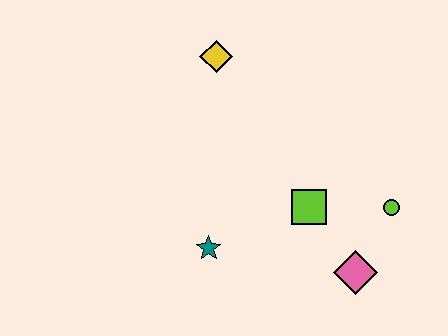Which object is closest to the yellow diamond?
The lime square is closest to the yellow diamond.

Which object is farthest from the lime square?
The yellow diamond is farthest from the lime square.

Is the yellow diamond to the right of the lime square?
No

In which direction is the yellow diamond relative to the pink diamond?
The yellow diamond is above the pink diamond.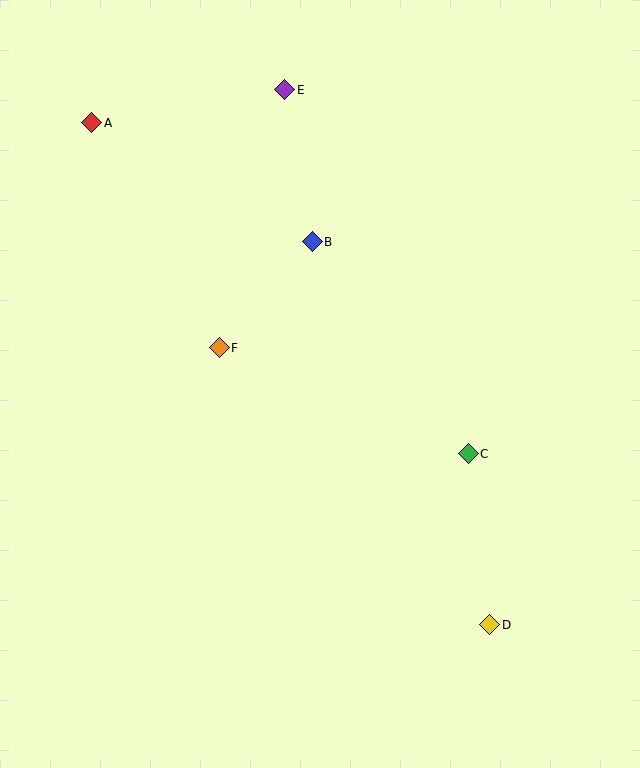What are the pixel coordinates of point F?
Point F is at (219, 348).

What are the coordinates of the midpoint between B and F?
The midpoint between B and F is at (266, 295).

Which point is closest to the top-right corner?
Point E is closest to the top-right corner.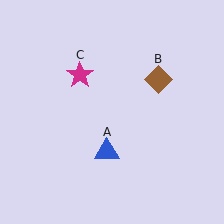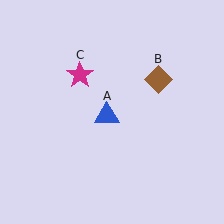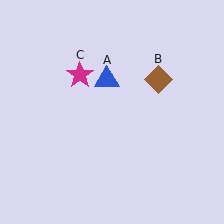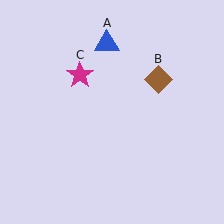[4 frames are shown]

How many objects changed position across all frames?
1 object changed position: blue triangle (object A).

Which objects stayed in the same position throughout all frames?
Brown diamond (object B) and magenta star (object C) remained stationary.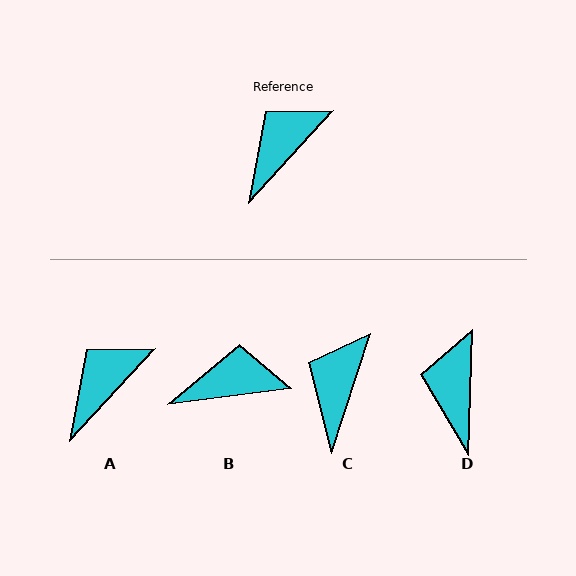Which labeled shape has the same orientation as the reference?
A.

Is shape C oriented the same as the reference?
No, it is off by about 24 degrees.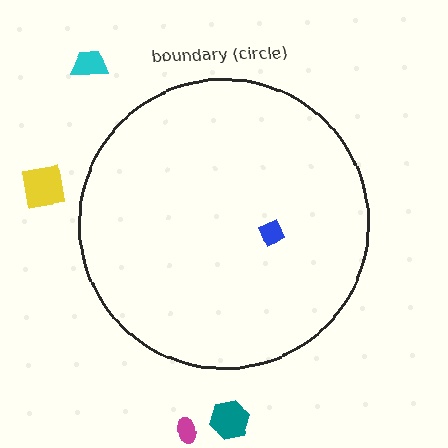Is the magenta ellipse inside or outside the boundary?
Outside.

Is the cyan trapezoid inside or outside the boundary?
Outside.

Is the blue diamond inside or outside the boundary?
Inside.